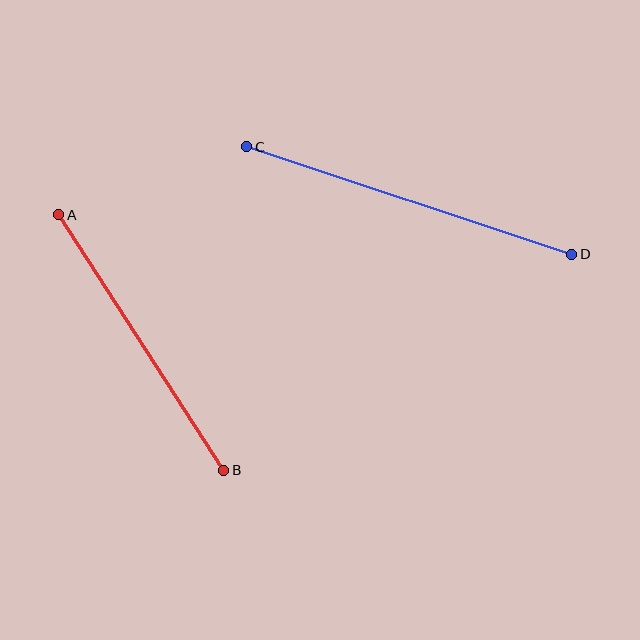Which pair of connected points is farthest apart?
Points C and D are farthest apart.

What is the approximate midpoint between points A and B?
The midpoint is at approximately (141, 343) pixels.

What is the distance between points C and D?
The distance is approximately 343 pixels.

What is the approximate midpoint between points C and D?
The midpoint is at approximately (409, 200) pixels.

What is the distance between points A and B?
The distance is approximately 304 pixels.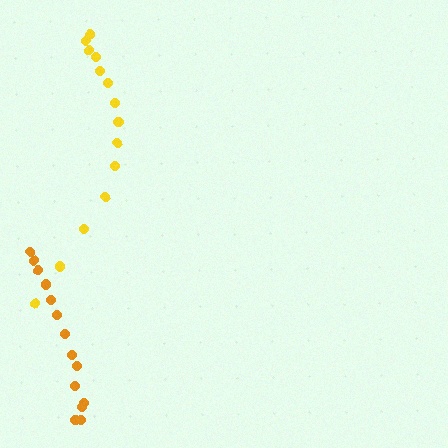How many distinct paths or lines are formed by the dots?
There are 2 distinct paths.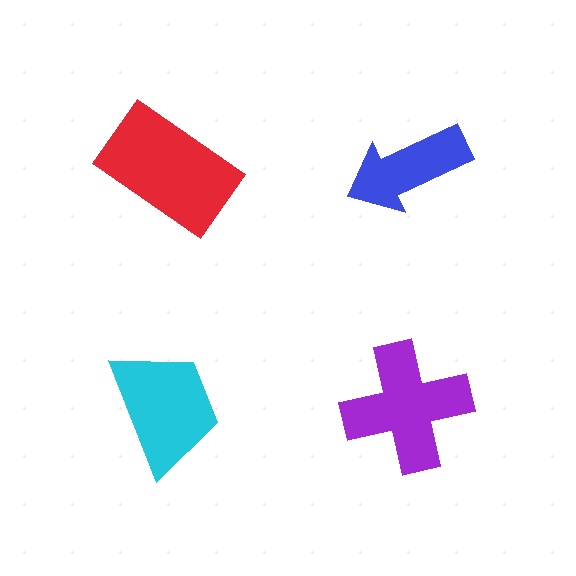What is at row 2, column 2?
A purple cross.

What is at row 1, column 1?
A red rectangle.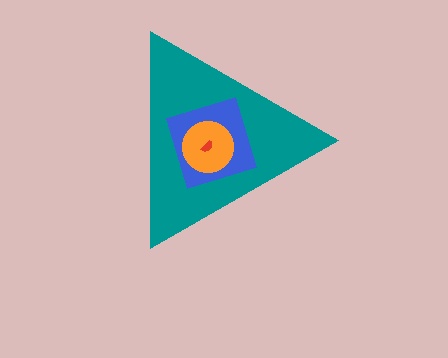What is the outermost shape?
The teal triangle.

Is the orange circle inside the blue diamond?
Yes.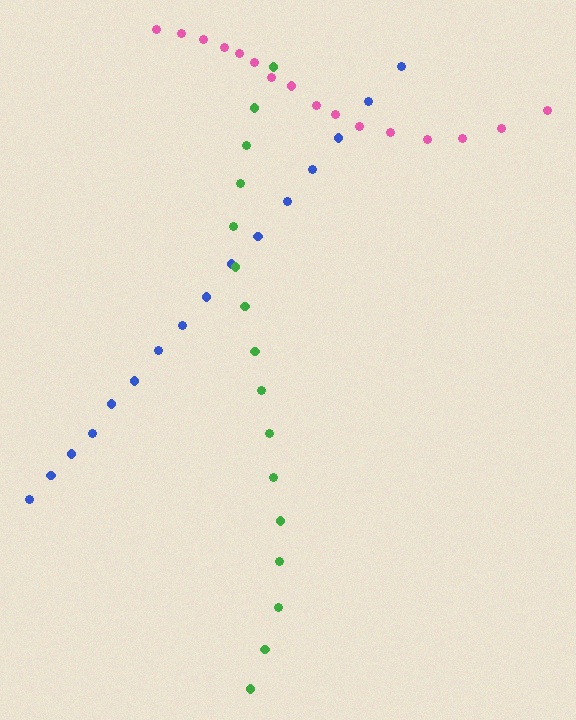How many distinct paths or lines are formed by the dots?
There are 3 distinct paths.